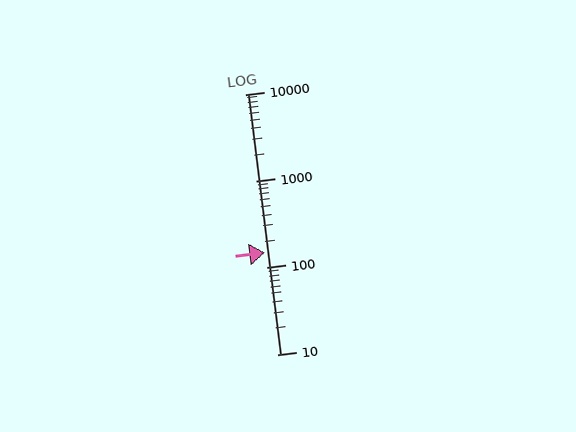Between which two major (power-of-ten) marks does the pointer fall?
The pointer is between 100 and 1000.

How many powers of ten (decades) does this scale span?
The scale spans 3 decades, from 10 to 10000.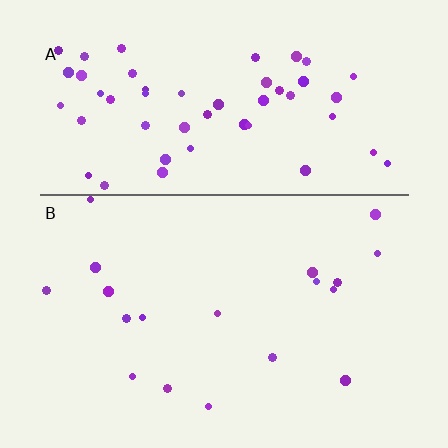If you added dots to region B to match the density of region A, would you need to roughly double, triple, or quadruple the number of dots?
Approximately triple.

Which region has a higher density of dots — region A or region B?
A (the top).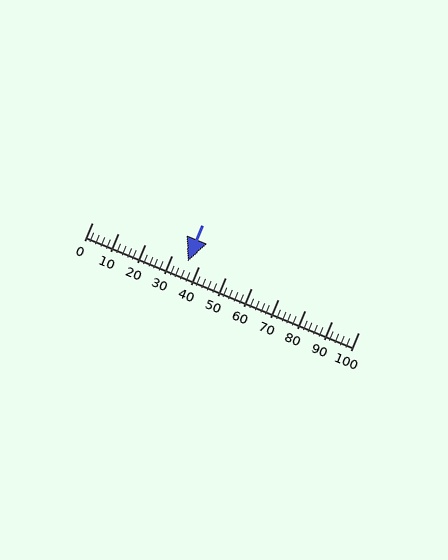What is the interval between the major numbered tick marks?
The major tick marks are spaced 10 units apart.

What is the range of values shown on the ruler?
The ruler shows values from 0 to 100.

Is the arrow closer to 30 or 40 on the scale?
The arrow is closer to 40.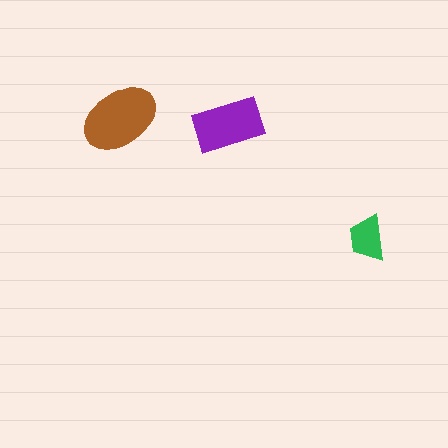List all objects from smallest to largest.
The green trapezoid, the purple rectangle, the brown ellipse.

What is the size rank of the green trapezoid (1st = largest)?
3rd.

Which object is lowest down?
The green trapezoid is bottommost.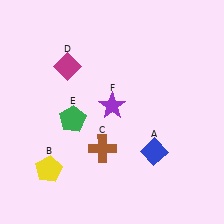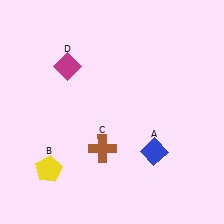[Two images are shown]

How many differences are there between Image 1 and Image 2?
There are 2 differences between the two images.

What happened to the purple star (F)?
The purple star (F) was removed in Image 2. It was in the top-right area of Image 1.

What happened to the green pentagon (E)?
The green pentagon (E) was removed in Image 2. It was in the bottom-left area of Image 1.